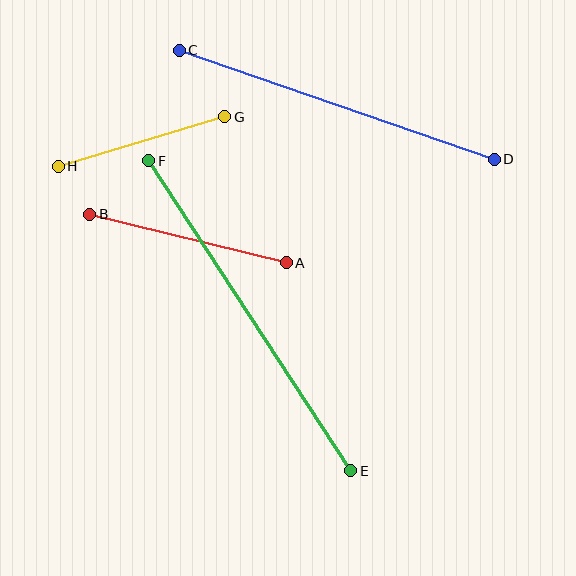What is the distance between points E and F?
The distance is approximately 370 pixels.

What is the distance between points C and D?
The distance is approximately 333 pixels.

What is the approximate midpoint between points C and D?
The midpoint is at approximately (337, 105) pixels.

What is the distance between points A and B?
The distance is approximately 202 pixels.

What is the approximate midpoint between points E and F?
The midpoint is at approximately (250, 316) pixels.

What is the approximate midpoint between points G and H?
The midpoint is at approximately (141, 142) pixels.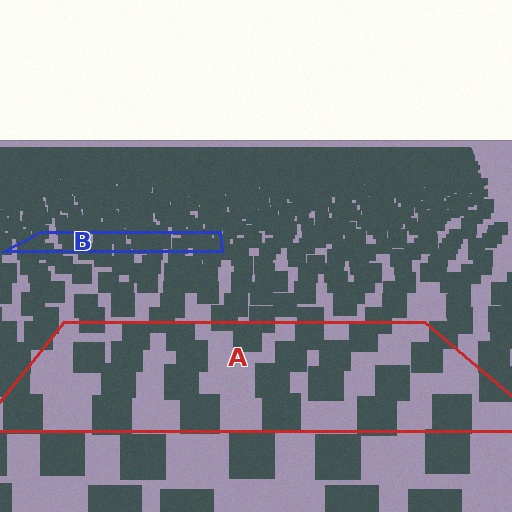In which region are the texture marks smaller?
The texture marks are smaller in region B, because it is farther away.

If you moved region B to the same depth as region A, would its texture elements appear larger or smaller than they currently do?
They would appear larger. At a closer depth, the same texture elements are projected at a bigger on-screen size.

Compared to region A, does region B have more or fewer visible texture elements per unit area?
Region B has more texture elements per unit area — they are packed more densely because it is farther away.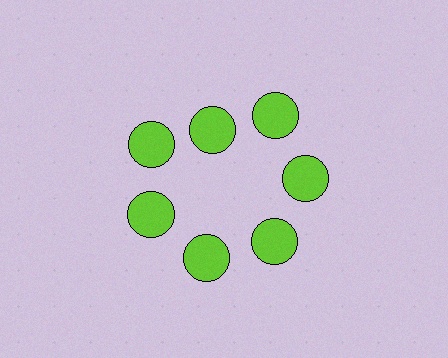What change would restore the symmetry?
The symmetry would be restored by moving it outward, back onto the ring so that all 7 circles sit at equal angles and equal distance from the center.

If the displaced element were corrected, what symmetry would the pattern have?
It would have 7-fold rotational symmetry — the pattern would map onto itself every 51 degrees.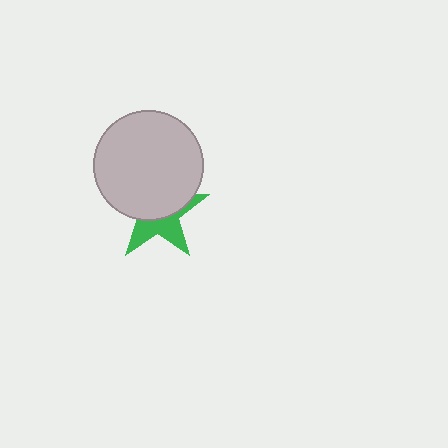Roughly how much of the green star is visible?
A small part of it is visible (roughly 41%).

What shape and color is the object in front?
The object in front is a light gray circle.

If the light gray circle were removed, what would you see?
You would see the complete green star.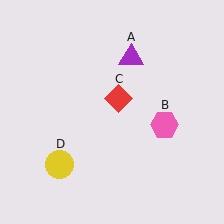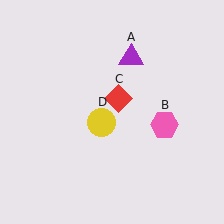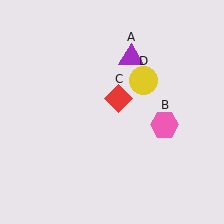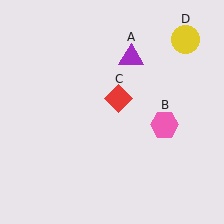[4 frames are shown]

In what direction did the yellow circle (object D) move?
The yellow circle (object D) moved up and to the right.